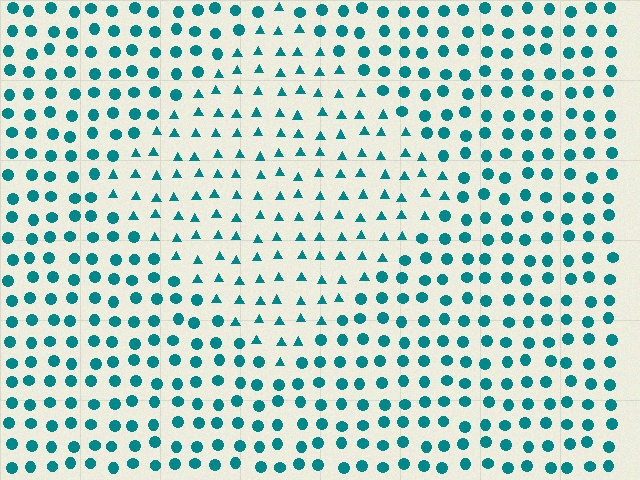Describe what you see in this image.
The image is filled with small teal elements arranged in a uniform grid. A diamond-shaped region contains triangles, while the surrounding area contains circles. The boundary is defined purely by the change in element shape.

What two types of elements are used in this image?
The image uses triangles inside the diamond region and circles outside it.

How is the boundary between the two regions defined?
The boundary is defined by a change in element shape: triangles inside vs. circles outside. All elements share the same color and spacing.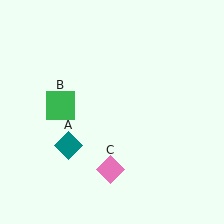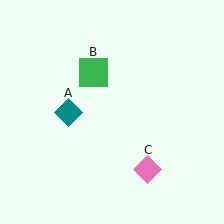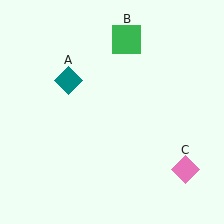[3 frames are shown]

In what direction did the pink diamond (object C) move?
The pink diamond (object C) moved right.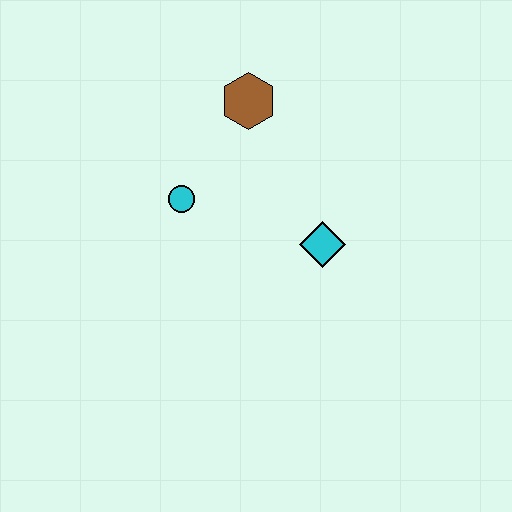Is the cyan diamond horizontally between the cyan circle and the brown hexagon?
No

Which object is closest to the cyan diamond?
The cyan circle is closest to the cyan diamond.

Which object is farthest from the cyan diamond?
The brown hexagon is farthest from the cyan diamond.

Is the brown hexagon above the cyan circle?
Yes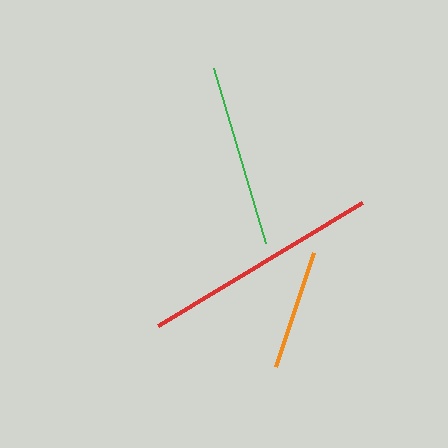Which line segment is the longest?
The red line is the longest at approximately 239 pixels.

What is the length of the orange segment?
The orange segment is approximately 121 pixels long.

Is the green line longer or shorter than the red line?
The red line is longer than the green line.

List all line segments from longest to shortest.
From longest to shortest: red, green, orange.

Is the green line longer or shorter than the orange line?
The green line is longer than the orange line.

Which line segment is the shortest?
The orange line is the shortest at approximately 121 pixels.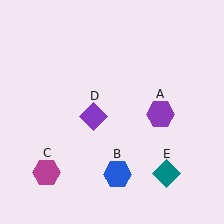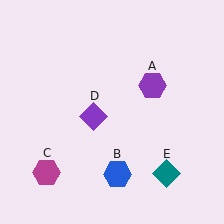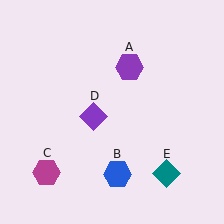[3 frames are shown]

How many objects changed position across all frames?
1 object changed position: purple hexagon (object A).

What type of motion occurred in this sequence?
The purple hexagon (object A) rotated counterclockwise around the center of the scene.